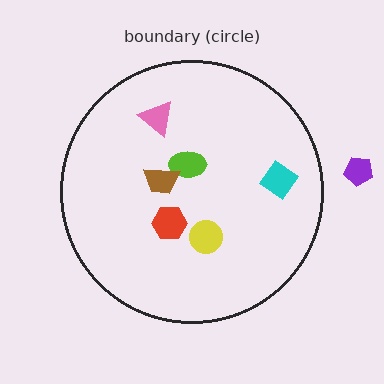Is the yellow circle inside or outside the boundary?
Inside.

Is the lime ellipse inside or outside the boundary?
Inside.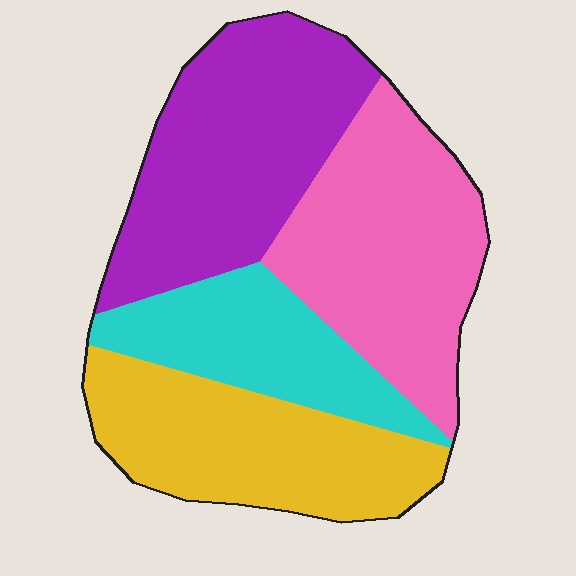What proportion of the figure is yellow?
Yellow covers about 25% of the figure.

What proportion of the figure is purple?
Purple takes up about one third (1/3) of the figure.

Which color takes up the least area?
Cyan, at roughly 15%.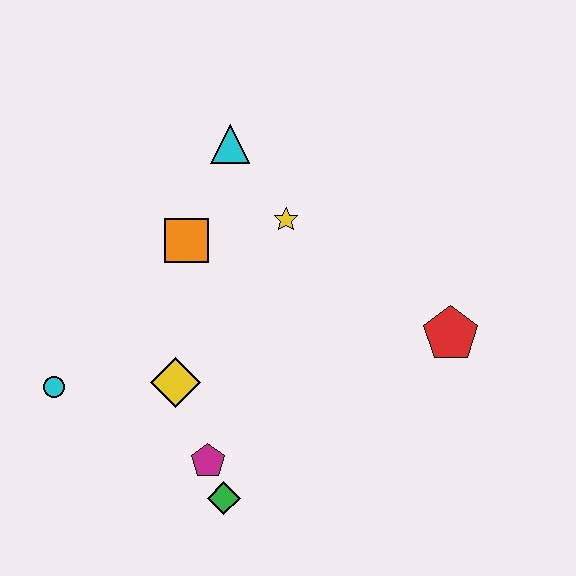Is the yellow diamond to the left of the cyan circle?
No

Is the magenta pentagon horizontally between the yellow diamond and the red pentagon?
Yes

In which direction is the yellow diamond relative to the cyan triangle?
The yellow diamond is below the cyan triangle.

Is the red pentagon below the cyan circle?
No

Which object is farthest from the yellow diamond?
The red pentagon is farthest from the yellow diamond.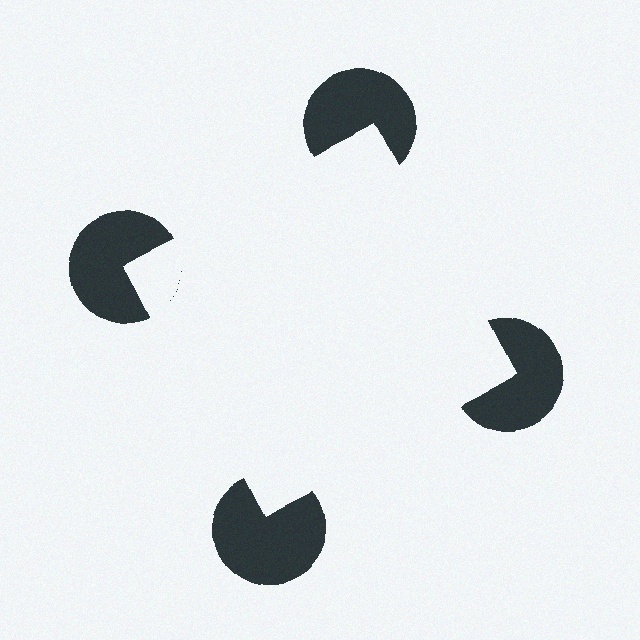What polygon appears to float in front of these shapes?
An illusory square — its edges are inferred from the aligned wedge cuts in the pac-man discs, not physically drawn.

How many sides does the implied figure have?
4 sides.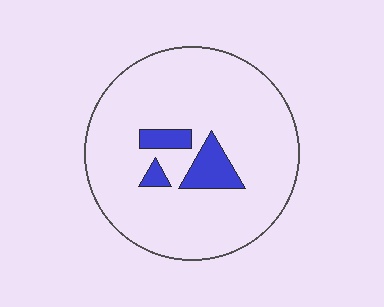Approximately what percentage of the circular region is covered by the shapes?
Approximately 10%.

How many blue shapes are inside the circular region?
3.